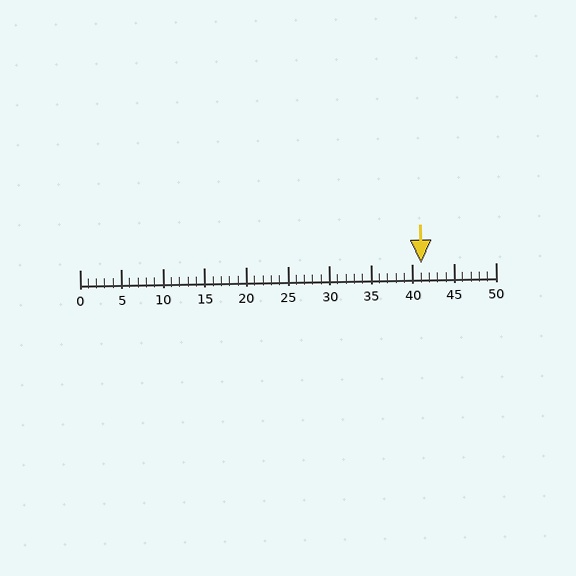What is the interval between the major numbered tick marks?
The major tick marks are spaced 5 units apart.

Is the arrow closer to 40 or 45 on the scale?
The arrow is closer to 40.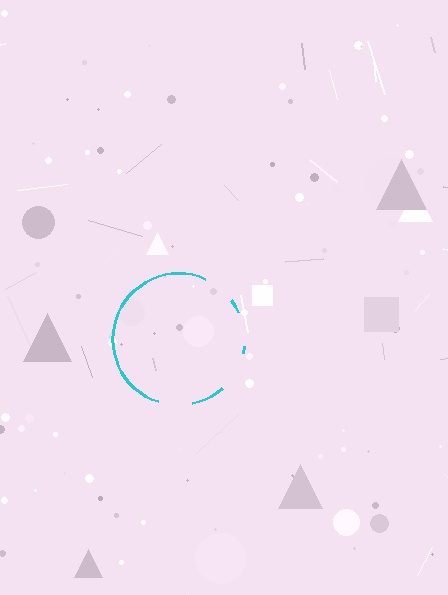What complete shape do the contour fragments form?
The contour fragments form a circle.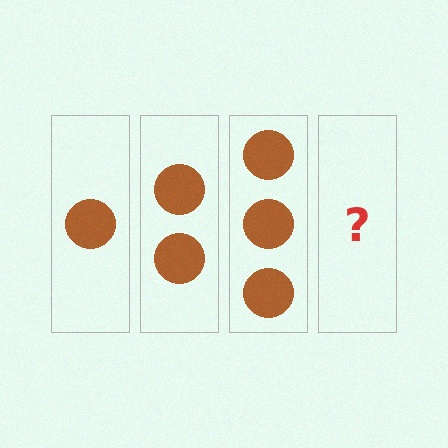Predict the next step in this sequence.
The next step is 4 circles.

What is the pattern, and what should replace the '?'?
The pattern is that each step adds one more circle. The '?' should be 4 circles.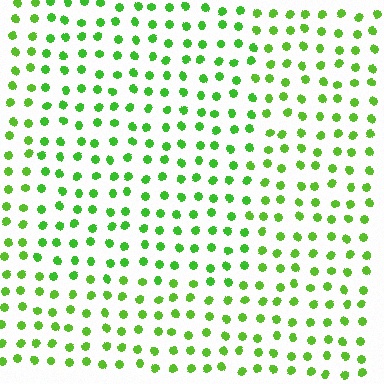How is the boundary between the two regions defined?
The boundary is defined purely by a slight shift in hue (about 14 degrees). Spacing, size, and orientation are identical on both sides.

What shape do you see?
I see a rectangle.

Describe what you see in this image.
The image is filled with small lime elements in a uniform arrangement. A rectangle-shaped region is visible where the elements are tinted to a slightly different hue, forming a subtle color boundary.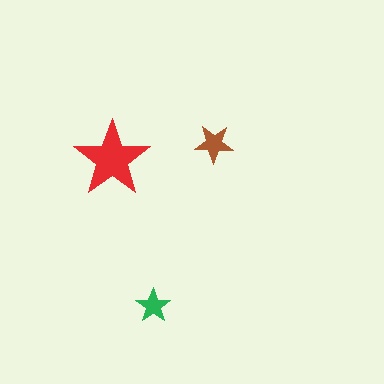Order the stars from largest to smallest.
the red one, the brown one, the green one.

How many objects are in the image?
There are 3 objects in the image.